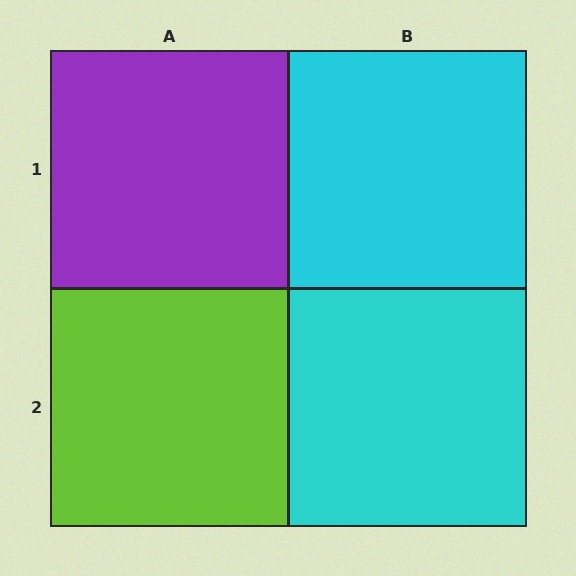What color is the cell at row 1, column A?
Purple.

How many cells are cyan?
2 cells are cyan.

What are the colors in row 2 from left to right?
Lime, cyan.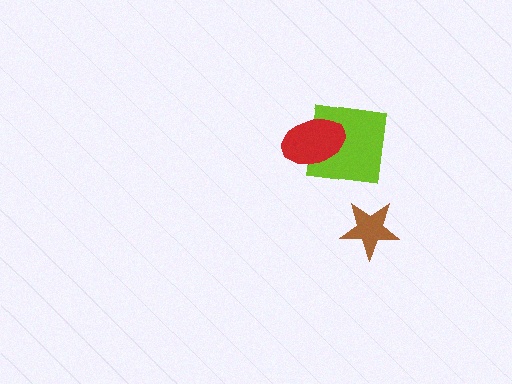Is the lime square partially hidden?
Yes, it is partially covered by another shape.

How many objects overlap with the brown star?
0 objects overlap with the brown star.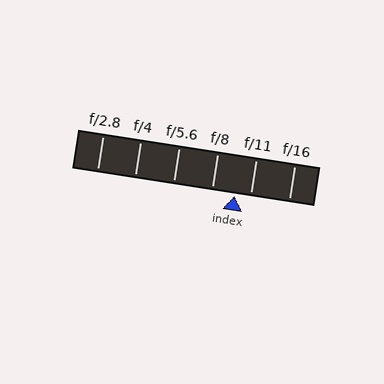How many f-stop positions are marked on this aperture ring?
There are 6 f-stop positions marked.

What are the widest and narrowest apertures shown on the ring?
The widest aperture shown is f/2.8 and the narrowest is f/16.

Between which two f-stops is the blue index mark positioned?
The index mark is between f/8 and f/11.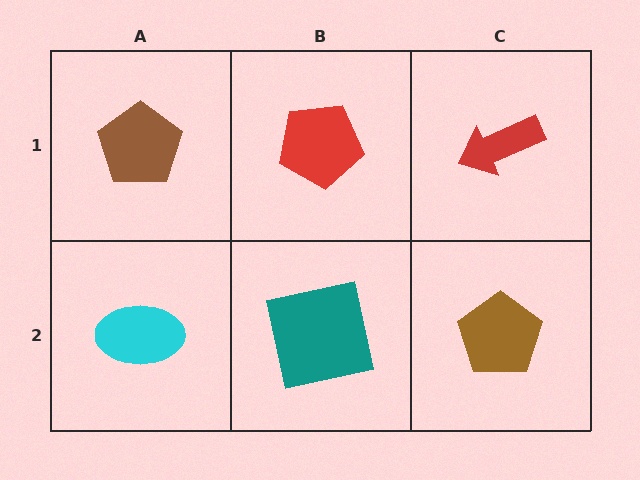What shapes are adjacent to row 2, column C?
A red arrow (row 1, column C), a teal square (row 2, column B).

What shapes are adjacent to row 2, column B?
A red pentagon (row 1, column B), a cyan ellipse (row 2, column A), a brown pentagon (row 2, column C).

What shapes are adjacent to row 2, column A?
A brown pentagon (row 1, column A), a teal square (row 2, column B).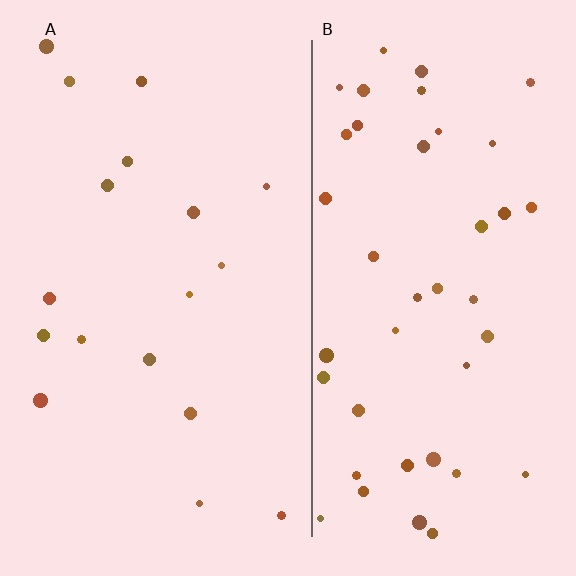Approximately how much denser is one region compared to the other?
Approximately 2.4× — region B over region A.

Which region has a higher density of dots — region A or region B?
B (the right).